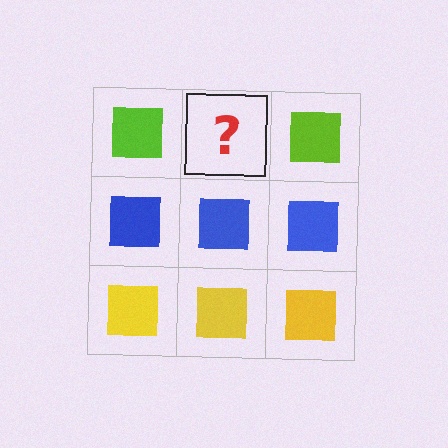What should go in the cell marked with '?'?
The missing cell should contain a lime square.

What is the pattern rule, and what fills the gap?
The rule is that each row has a consistent color. The gap should be filled with a lime square.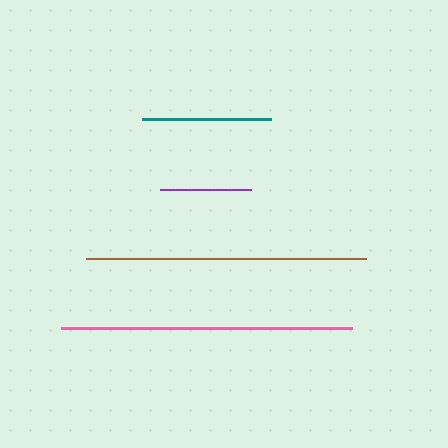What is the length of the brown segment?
The brown segment is approximately 280 pixels long.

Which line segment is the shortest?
The purple line is the shortest at approximately 92 pixels.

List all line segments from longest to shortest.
From longest to shortest: pink, brown, teal, purple.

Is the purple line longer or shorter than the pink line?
The pink line is longer than the purple line.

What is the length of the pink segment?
The pink segment is approximately 292 pixels long.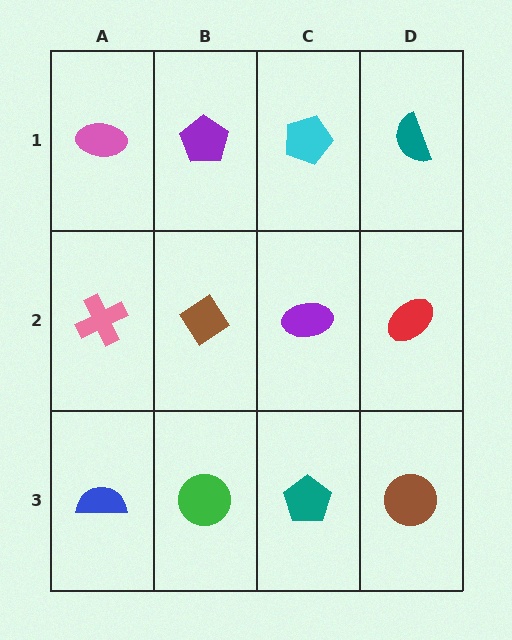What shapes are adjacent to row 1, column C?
A purple ellipse (row 2, column C), a purple pentagon (row 1, column B), a teal semicircle (row 1, column D).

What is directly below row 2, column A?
A blue semicircle.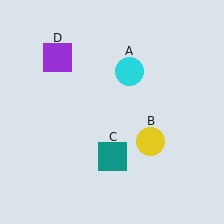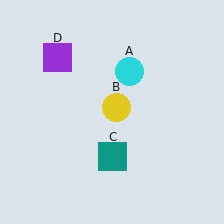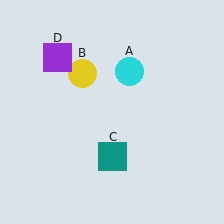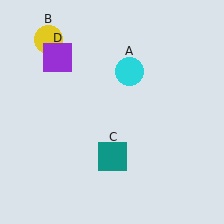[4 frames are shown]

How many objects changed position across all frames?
1 object changed position: yellow circle (object B).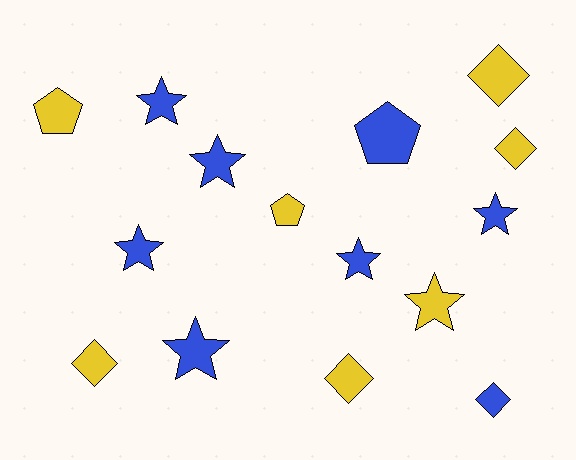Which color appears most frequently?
Blue, with 8 objects.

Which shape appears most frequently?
Star, with 7 objects.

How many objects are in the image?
There are 15 objects.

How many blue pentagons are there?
There is 1 blue pentagon.